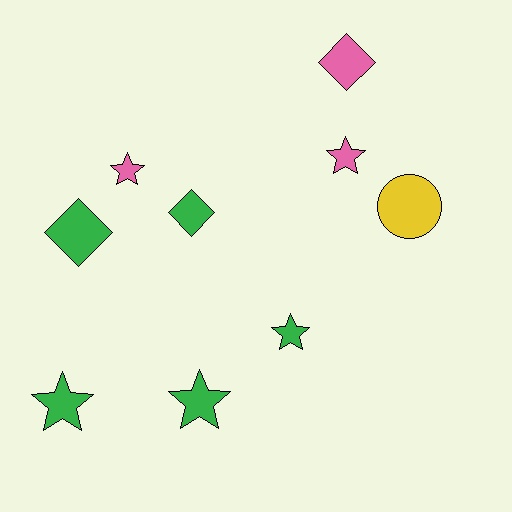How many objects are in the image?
There are 9 objects.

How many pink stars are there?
There are 2 pink stars.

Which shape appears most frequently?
Star, with 5 objects.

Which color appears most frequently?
Green, with 5 objects.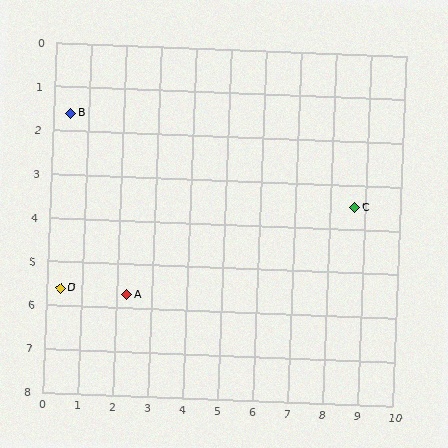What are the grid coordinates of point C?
Point C is at approximately (8.7, 3.5).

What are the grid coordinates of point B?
Point B is at approximately (0.5, 1.6).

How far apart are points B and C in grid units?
Points B and C are about 8.4 grid units apart.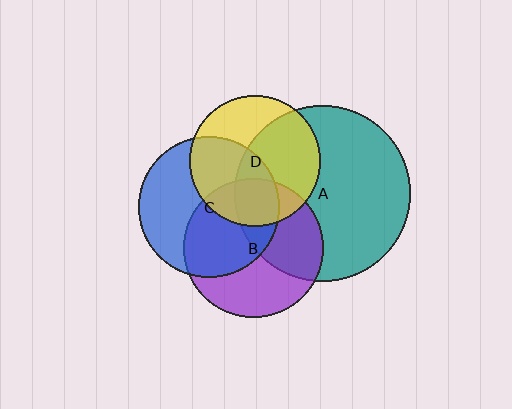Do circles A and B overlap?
Yes.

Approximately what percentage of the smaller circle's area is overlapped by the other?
Approximately 40%.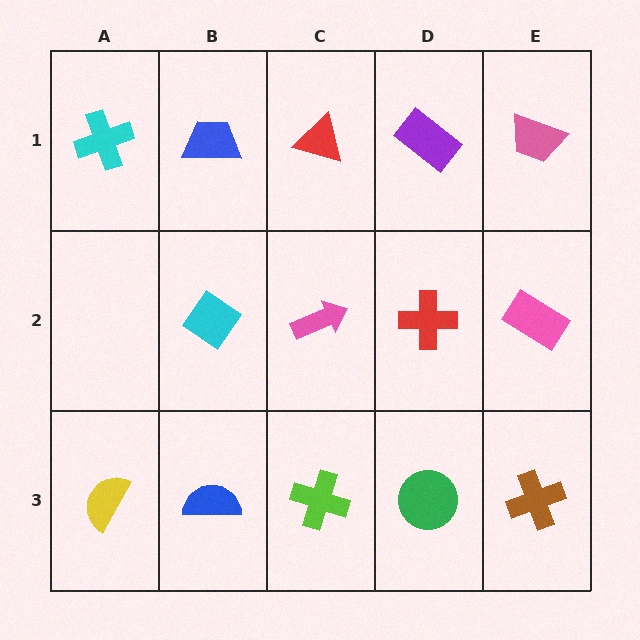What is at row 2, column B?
A cyan diamond.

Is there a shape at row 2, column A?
No, that cell is empty.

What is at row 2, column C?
A pink arrow.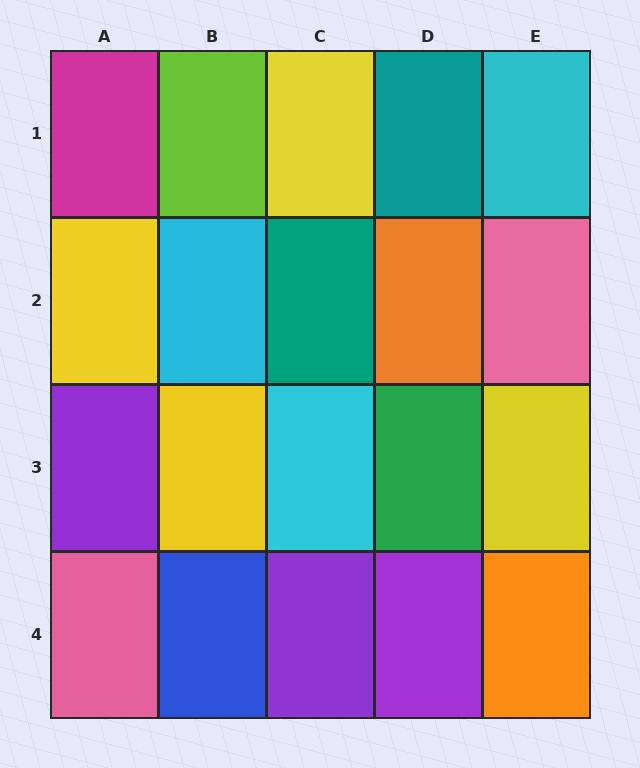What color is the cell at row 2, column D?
Orange.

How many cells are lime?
1 cell is lime.